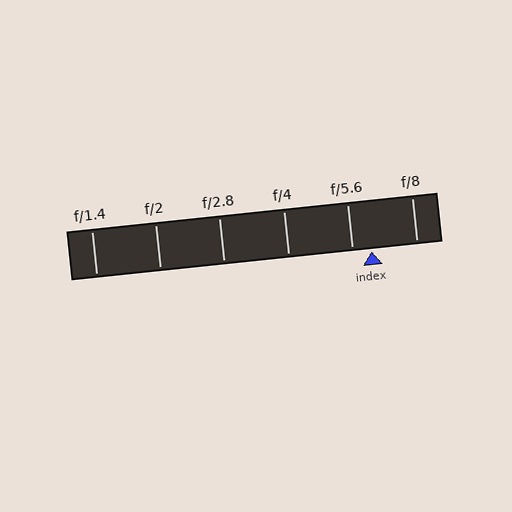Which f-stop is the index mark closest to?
The index mark is closest to f/5.6.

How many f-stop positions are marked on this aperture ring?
There are 6 f-stop positions marked.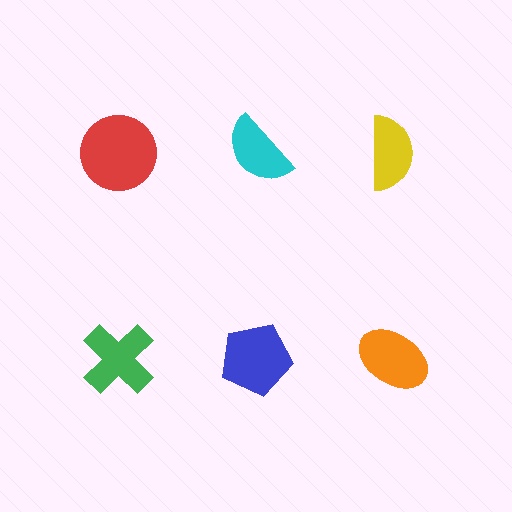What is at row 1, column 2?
A cyan semicircle.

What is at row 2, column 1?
A green cross.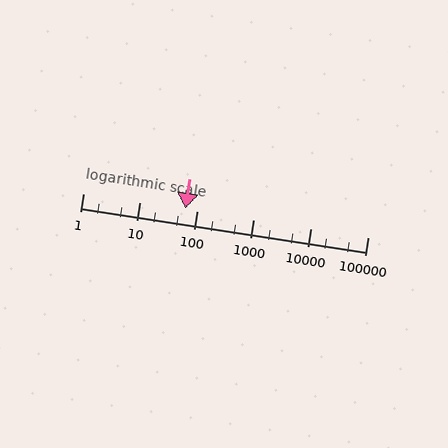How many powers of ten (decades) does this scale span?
The scale spans 5 decades, from 1 to 100000.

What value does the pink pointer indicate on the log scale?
The pointer indicates approximately 63.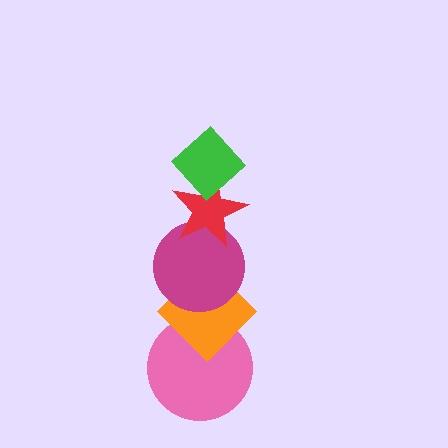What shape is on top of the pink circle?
The orange diamond is on top of the pink circle.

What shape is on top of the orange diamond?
The magenta circle is on top of the orange diamond.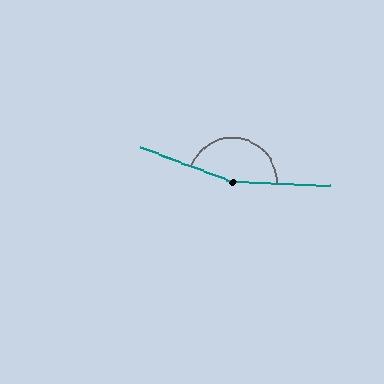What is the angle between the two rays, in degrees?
Approximately 162 degrees.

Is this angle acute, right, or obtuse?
It is obtuse.